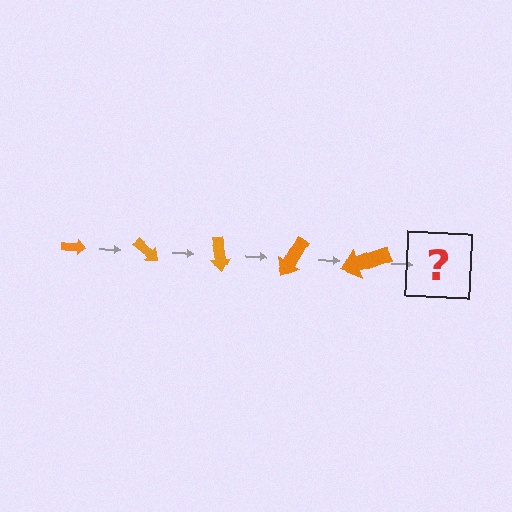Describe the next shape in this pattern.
It should be an arrow, larger than the previous one and rotated 200 degrees from the start.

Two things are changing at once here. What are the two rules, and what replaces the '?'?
The two rules are that the arrow grows larger each step and it rotates 40 degrees each step. The '?' should be an arrow, larger than the previous one and rotated 200 degrees from the start.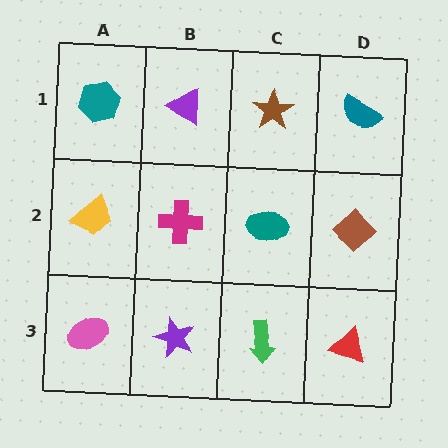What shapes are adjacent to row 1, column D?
A brown diamond (row 2, column D), a brown star (row 1, column C).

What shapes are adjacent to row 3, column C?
A teal ellipse (row 2, column C), a purple star (row 3, column B), a red triangle (row 3, column D).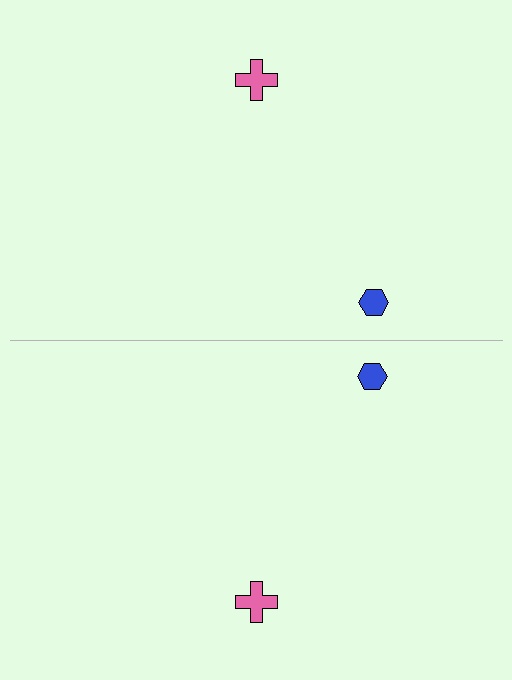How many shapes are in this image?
There are 4 shapes in this image.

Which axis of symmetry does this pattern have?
The pattern has a horizontal axis of symmetry running through the center of the image.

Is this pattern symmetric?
Yes, this pattern has bilateral (reflection) symmetry.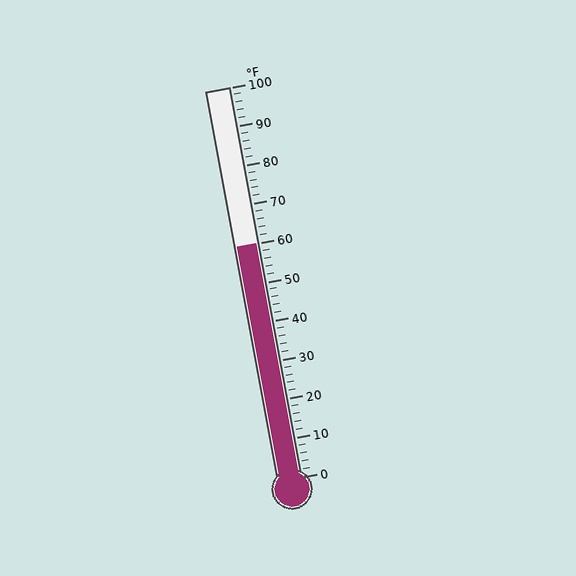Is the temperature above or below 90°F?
The temperature is below 90°F.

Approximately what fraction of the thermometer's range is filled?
The thermometer is filled to approximately 60% of its range.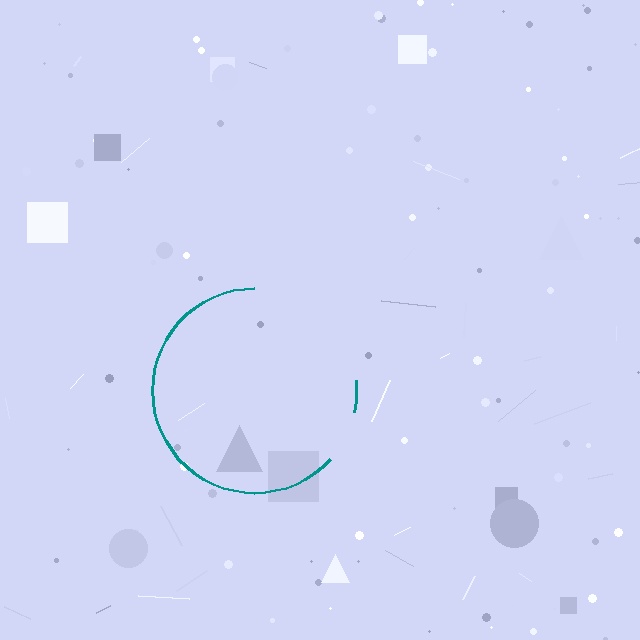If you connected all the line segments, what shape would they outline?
They would outline a circle.